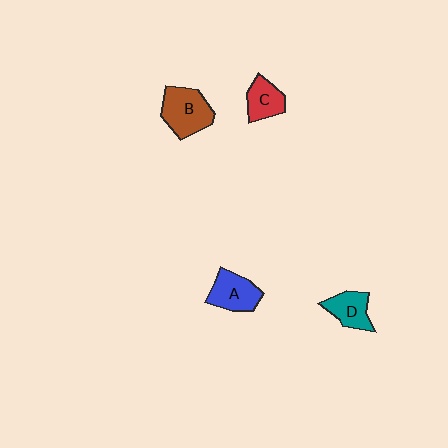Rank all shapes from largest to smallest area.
From largest to smallest: B (brown), A (blue), D (teal), C (red).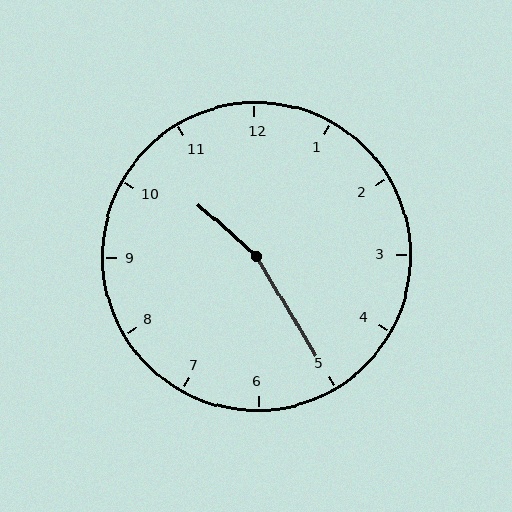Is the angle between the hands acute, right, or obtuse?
It is obtuse.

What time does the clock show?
10:25.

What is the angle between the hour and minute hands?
Approximately 162 degrees.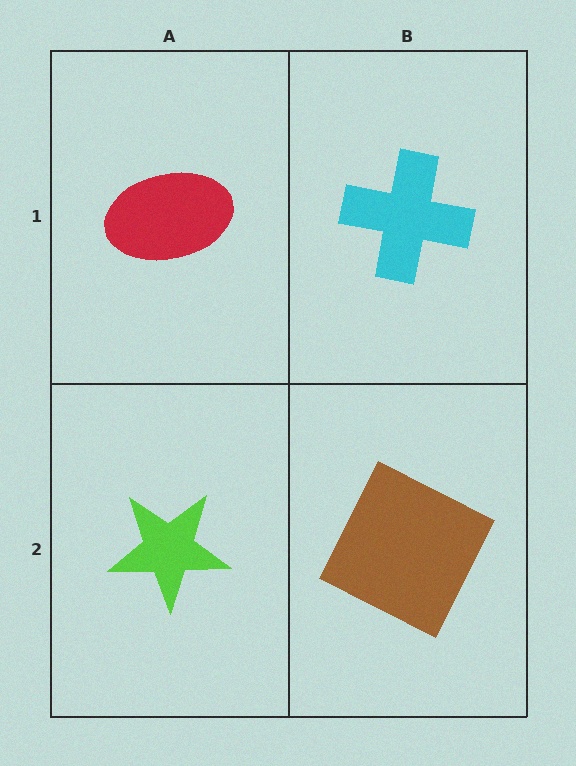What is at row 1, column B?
A cyan cross.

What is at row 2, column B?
A brown square.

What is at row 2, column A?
A lime star.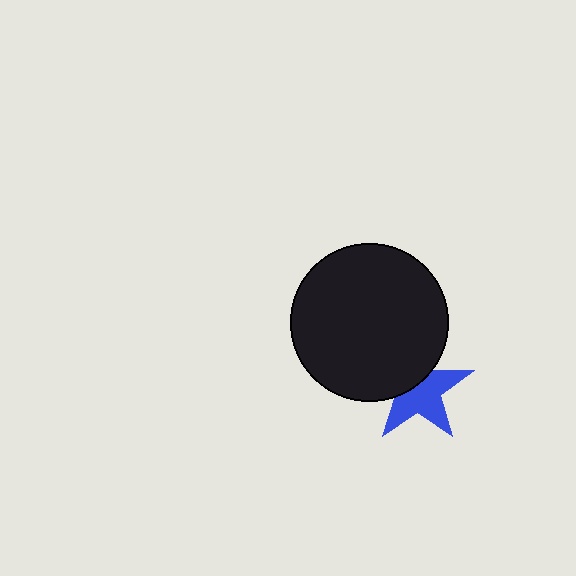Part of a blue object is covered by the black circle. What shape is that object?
It is a star.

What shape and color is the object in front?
The object in front is a black circle.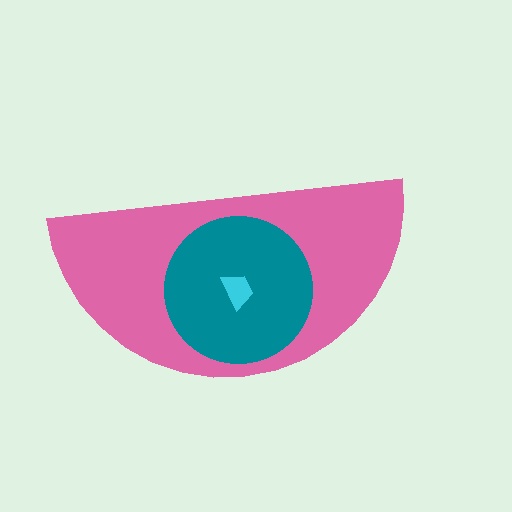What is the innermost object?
The cyan trapezoid.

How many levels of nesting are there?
3.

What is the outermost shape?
The pink semicircle.